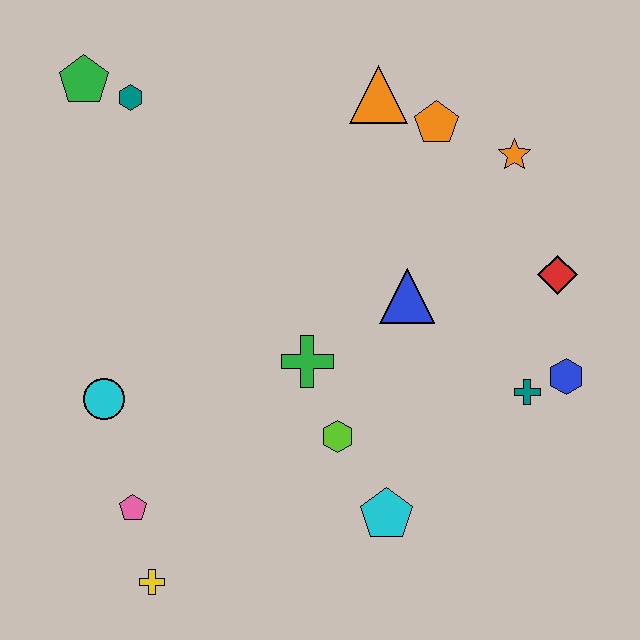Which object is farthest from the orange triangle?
The yellow cross is farthest from the orange triangle.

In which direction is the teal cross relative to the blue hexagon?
The teal cross is to the left of the blue hexagon.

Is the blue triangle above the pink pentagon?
Yes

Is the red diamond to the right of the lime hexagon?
Yes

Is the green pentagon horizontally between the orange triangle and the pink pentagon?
No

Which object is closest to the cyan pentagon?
The lime hexagon is closest to the cyan pentagon.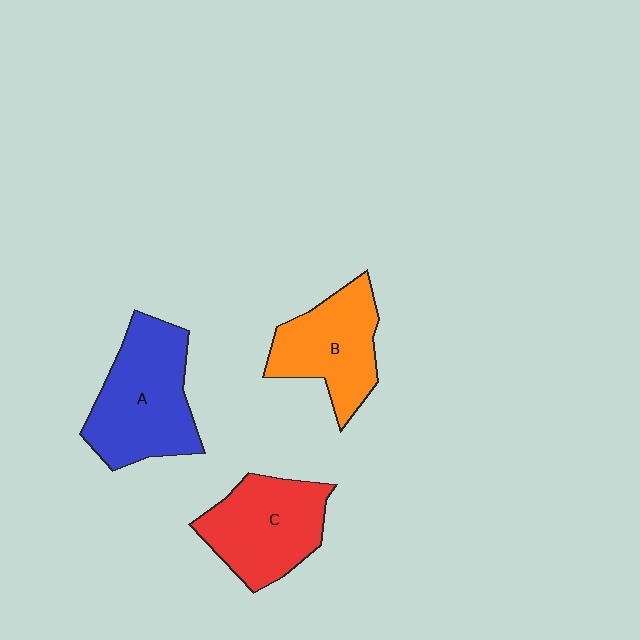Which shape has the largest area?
Shape A (blue).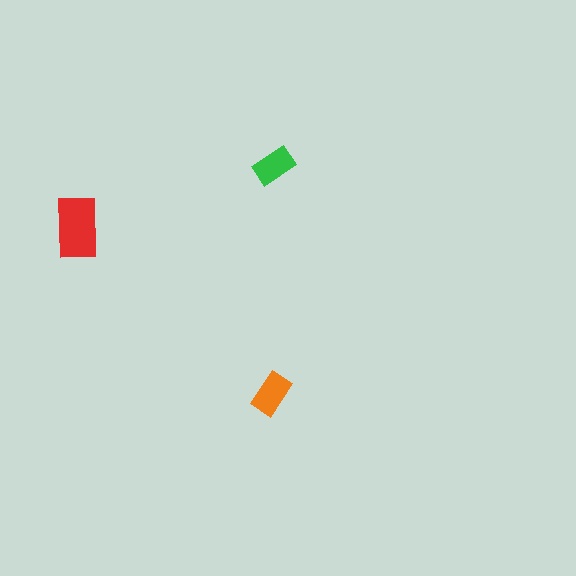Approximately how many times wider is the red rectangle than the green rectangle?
About 1.5 times wider.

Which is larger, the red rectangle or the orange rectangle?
The red one.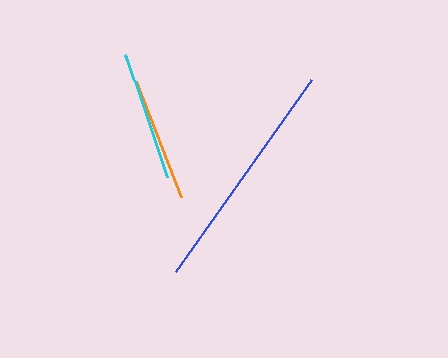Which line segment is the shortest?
The orange line is the shortest at approximately 125 pixels.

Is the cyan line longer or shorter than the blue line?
The blue line is longer than the cyan line.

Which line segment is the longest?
The blue line is the longest at approximately 235 pixels.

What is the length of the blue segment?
The blue segment is approximately 235 pixels long.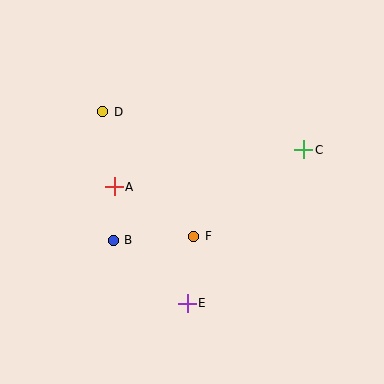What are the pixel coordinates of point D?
Point D is at (103, 112).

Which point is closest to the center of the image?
Point F at (194, 236) is closest to the center.